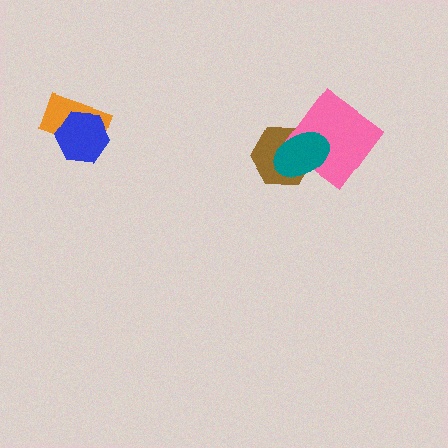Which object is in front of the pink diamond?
The teal ellipse is in front of the pink diamond.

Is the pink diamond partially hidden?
Yes, it is partially covered by another shape.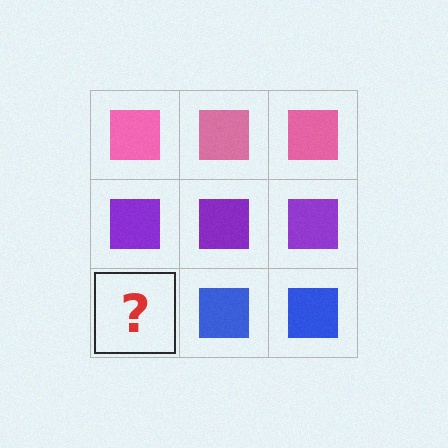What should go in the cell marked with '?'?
The missing cell should contain a blue square.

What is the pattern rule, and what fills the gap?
The rule is that each row has a consistent color. The gap should be filled with a blue square.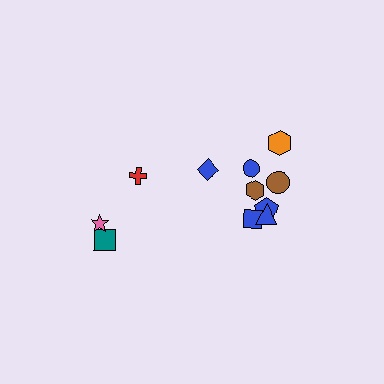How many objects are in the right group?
There are 8 objects.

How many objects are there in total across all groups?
There are 11 objects.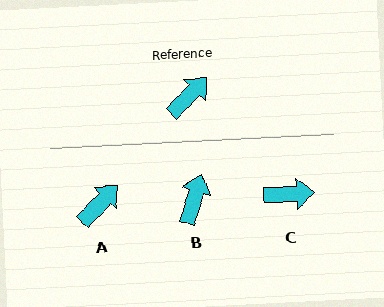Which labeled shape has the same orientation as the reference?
A.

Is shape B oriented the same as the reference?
No, it is off by about 28 degrees.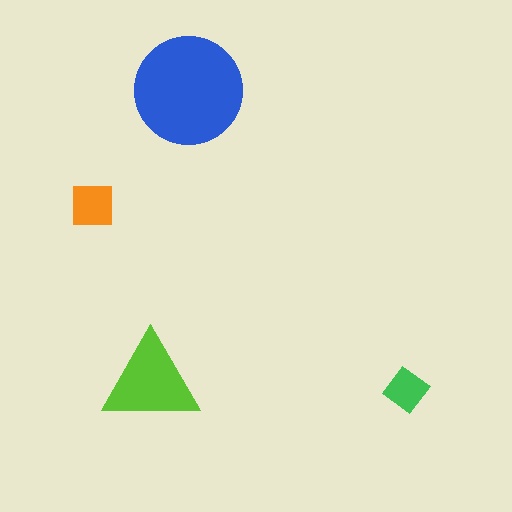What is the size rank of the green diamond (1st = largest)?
4th.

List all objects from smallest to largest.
The green diamond, the orange square, the lime triangle, the blue circle.